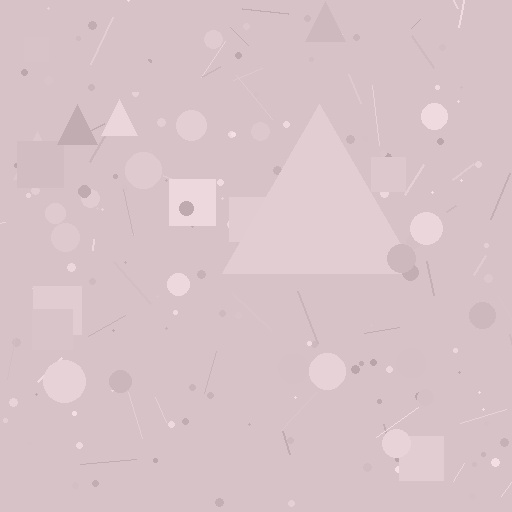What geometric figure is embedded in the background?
A triangle is embedded in the background.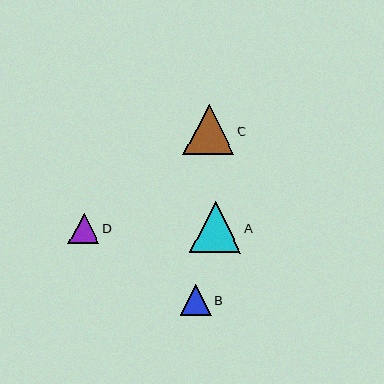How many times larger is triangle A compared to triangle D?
Triangle A is approximately 1.7 times the size of triangle D.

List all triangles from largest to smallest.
From largest to smallest: A, C, B, D.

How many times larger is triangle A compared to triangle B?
Triangle A is approximately 1.6 times the size of triangle B.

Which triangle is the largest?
Triangle A is the largest with a size of approximately 51 pixels.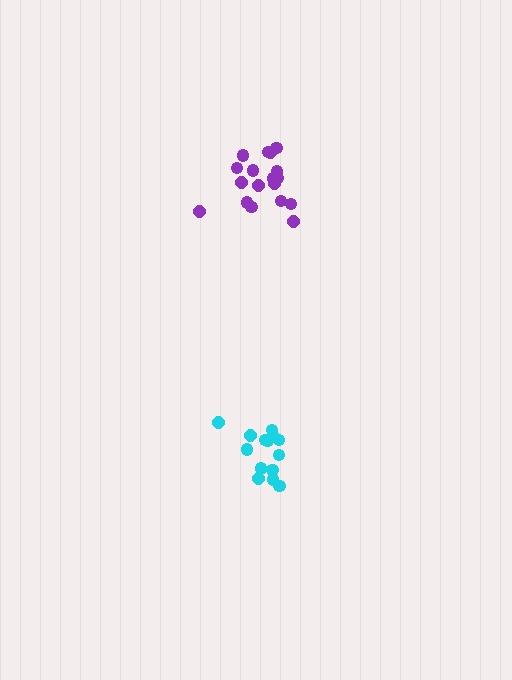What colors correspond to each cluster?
The clusters are colored: purple, cyan.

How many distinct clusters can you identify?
There are 2 distinct clusters.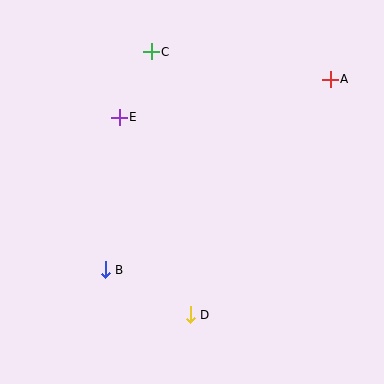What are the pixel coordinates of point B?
Point B is at (105, 270).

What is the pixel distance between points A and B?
The distance between A and B is 295 pixels.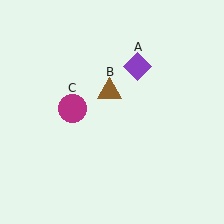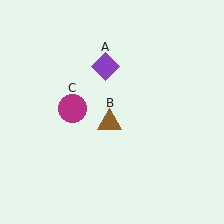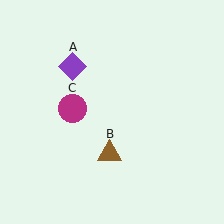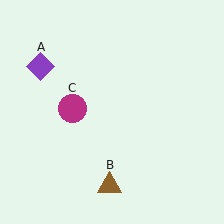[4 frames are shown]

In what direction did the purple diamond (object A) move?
The purple diamond (object A) moved left.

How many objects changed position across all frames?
2 objects changed position: purple diamond (object A), brown triangle (object B).